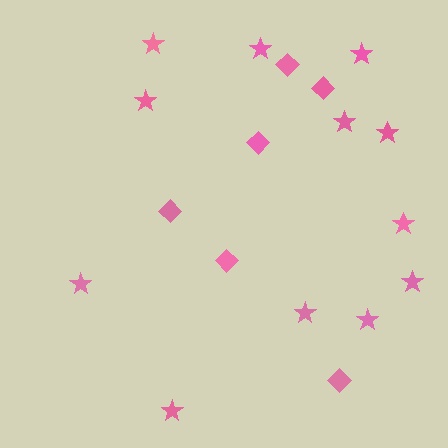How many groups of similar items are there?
There are 2 groups: one group of stars (12) and one group of diamonds (6).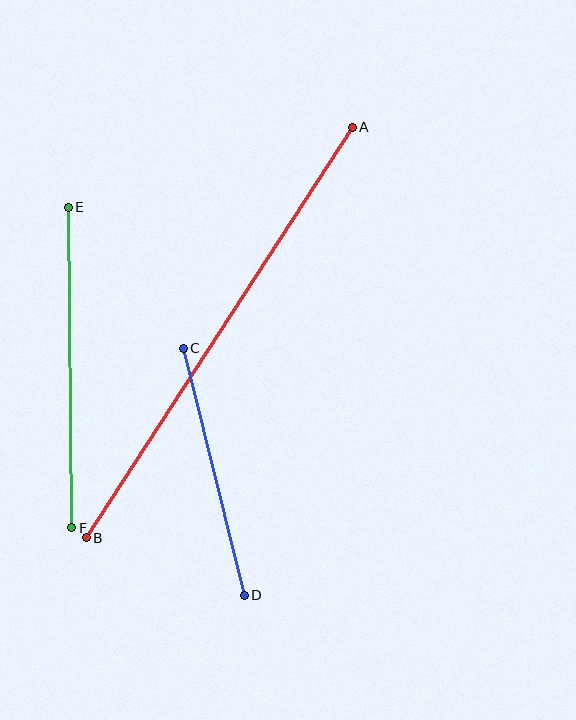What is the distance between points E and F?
The distance is approximately 321 pixels.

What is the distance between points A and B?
The distance is approximately 489 pixels.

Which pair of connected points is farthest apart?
Points A and B are farthest apart.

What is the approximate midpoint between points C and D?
The midpoint is at approximately (214, 472) pixels.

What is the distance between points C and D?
The distance is approximately 255 pixels.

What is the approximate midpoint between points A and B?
The midpoint is at approximately (219, 333) pixels.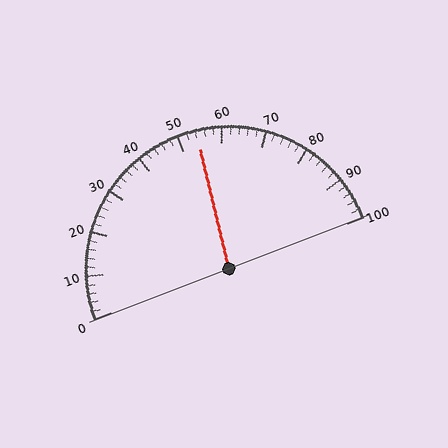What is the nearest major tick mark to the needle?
The nearest major tick mark is 50.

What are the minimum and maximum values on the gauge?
The gauge ranges from 0 to 100.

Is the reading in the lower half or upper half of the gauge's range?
The reading is in the upper half of the range (0 to 100).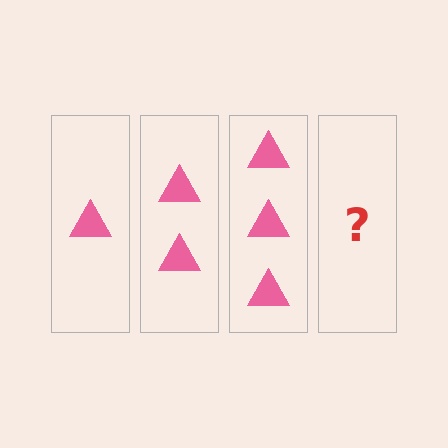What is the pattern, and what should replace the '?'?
The pattern is that each step adds one more triangle. The '?' should be 4 triangles.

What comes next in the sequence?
The next element should be 4 triangles.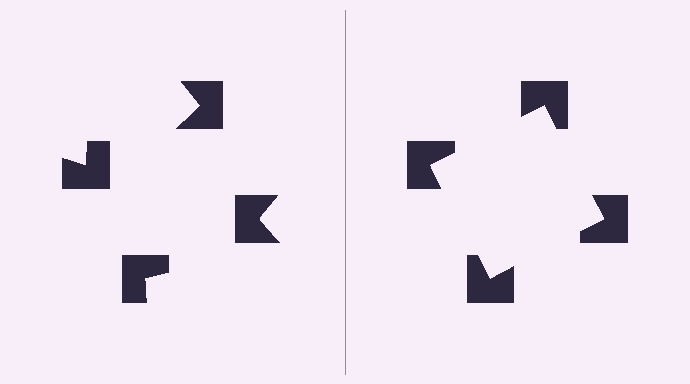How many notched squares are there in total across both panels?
8 — 4 on each side.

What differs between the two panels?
The notched squares are positioned identically on both sides; only the wedge orientations differ. On the right they align to a square; on the left they are misaligned.